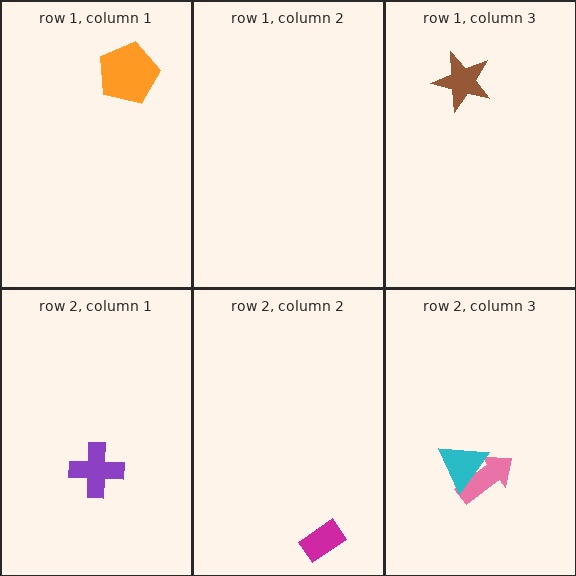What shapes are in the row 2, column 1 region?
The purple cross.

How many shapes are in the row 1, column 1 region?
1.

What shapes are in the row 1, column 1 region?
The orange pentagon.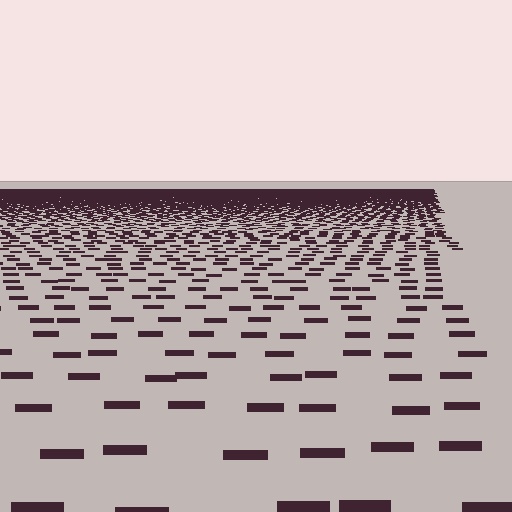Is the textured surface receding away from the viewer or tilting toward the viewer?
The surface is receding away from the viewer. Texture elements get smaller and denser toward the top.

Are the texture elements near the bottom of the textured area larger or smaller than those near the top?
Larger. Near the bottom, elements are closer to the viewer and appear at a bigger on-screen size.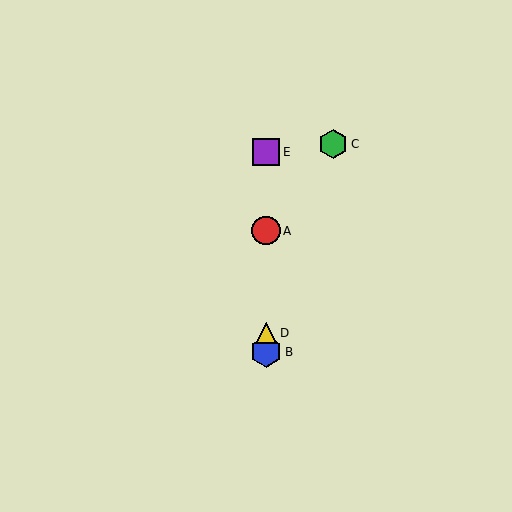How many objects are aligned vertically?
4 objects (A, B, D, E) are aligned vertically.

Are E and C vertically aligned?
No, E is at x≈266 and C is at x≈333.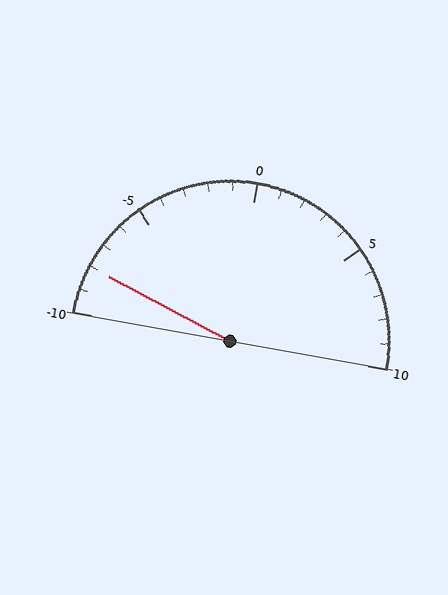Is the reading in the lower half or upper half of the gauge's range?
The reading is in the lower half of the range (-10 to 10).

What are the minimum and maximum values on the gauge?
The gauge ranges from -10 to 10.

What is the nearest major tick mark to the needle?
The nearest major tick mark is -10.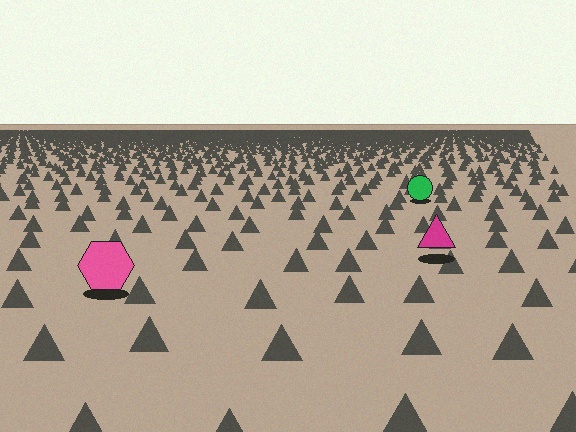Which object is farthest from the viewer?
The green circle is farthest from the viewer. It appears smaller and the ground texture around it is denser.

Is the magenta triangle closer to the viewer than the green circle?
Yes. The magenta triangle is closer — you can tell from the texture gradient: the ground texture is coarser near it.